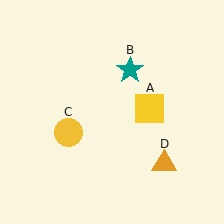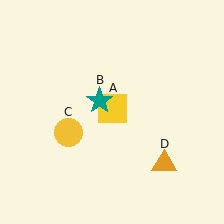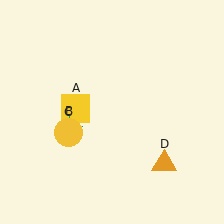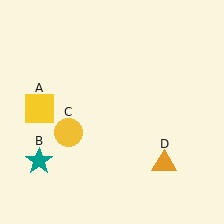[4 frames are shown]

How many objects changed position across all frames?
2 objects changed position: yellow square (object A), teal star (object B).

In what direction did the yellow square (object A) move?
The yellow square (object A) moved left.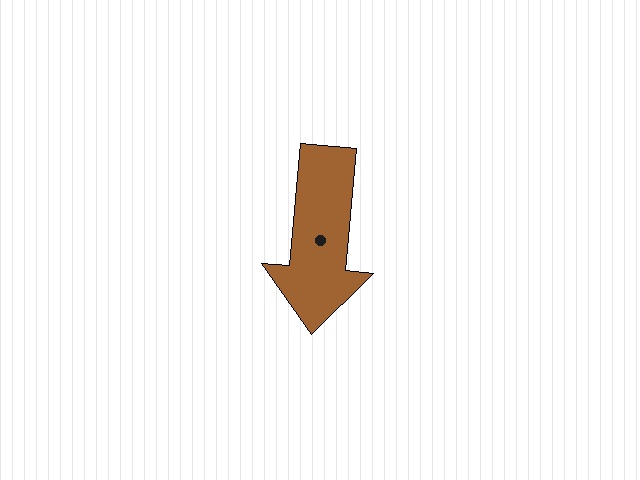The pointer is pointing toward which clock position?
Roughly 6 o'clock.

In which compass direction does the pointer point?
South.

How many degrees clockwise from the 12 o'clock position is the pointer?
Approximately 185 degrees.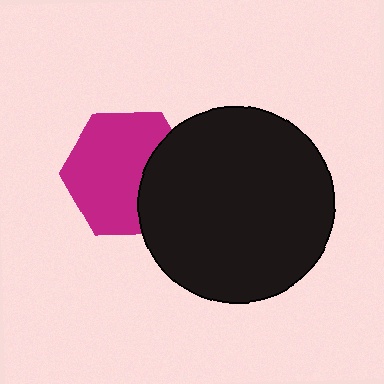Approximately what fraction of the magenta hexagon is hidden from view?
Roughly 31% of the magenta hexagon is hidden behind the black circle.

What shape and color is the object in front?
The object in front is a black circle.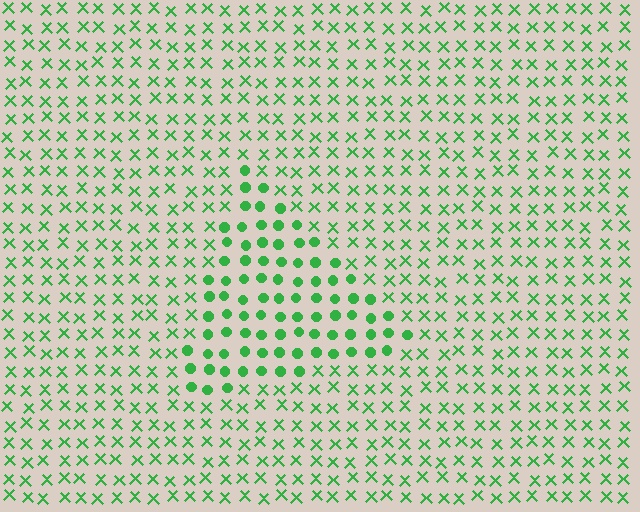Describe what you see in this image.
The image is filled with small green elements arranged in a uniform grid. A triangle-shaped region contains circles, while the surrounding area contains X marks. The boundary is defined purely by the change in element shape.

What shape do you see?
I see a triangle.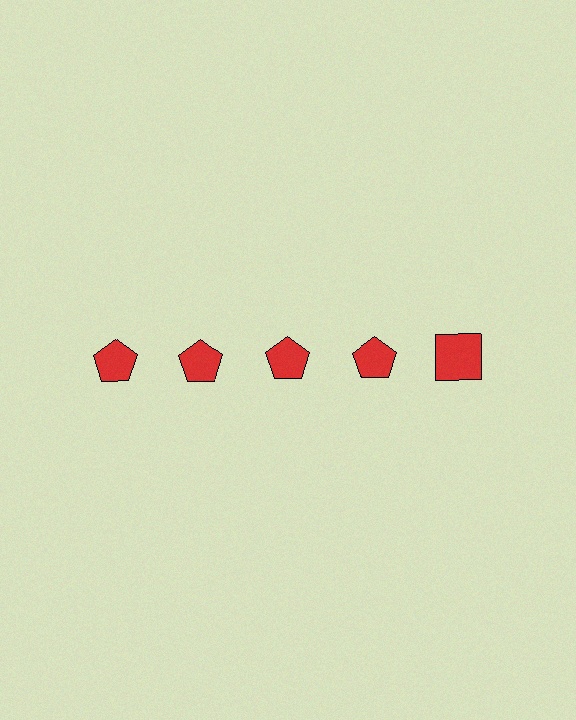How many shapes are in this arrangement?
There are 5 shapes arranged in a grid pattern.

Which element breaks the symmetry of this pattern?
The red square in the top row, rightmost column breaks the symmetry. All other shapes are red pentagons.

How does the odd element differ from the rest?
It has a different shape: square instead of pentagon.